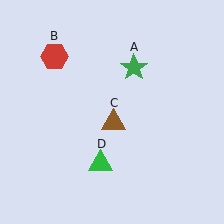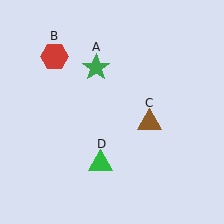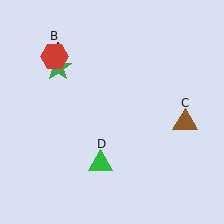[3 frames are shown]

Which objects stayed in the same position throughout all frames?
Red hexagon (object B) and green triangle (object D) remained stationary.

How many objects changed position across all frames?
2 objects changed position: green star (object A), brown triangle (object C).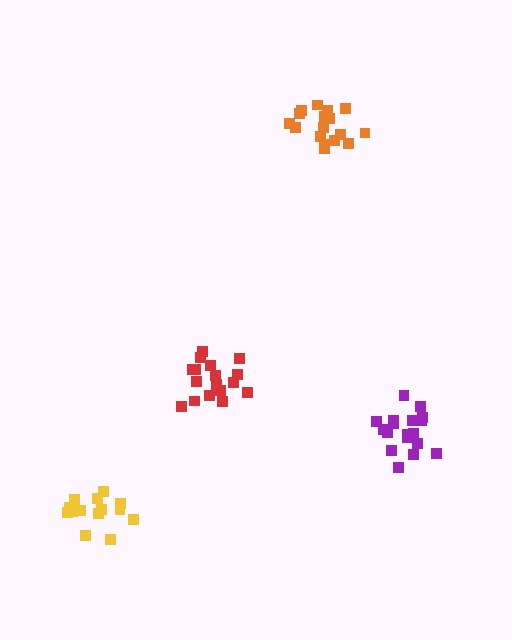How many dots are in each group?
Group 1: 18 dots, Group 2: 18 dots, Group 3: 17 dots, Group 4: 14 dots (67 total).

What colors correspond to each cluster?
The clusters are colored: purple, orange, red, yellow.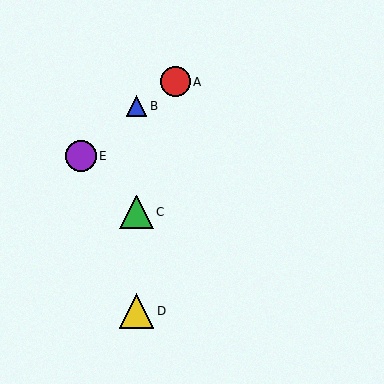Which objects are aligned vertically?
Objects B, C, D are aligned vertically.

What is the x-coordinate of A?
Object A is at x≈176.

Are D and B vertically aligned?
Yes, both are at x≈137.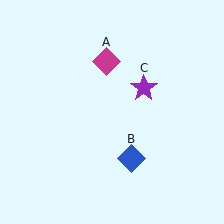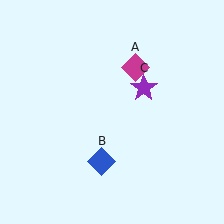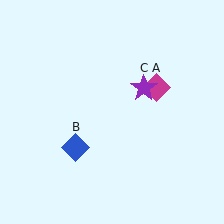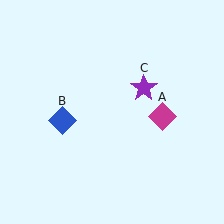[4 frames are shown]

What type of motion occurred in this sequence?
The magenta diamond (object A), blue diamond (object B) rotated clockwise around the center of the scene.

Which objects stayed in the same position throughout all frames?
Purple star (object C) remained stationary.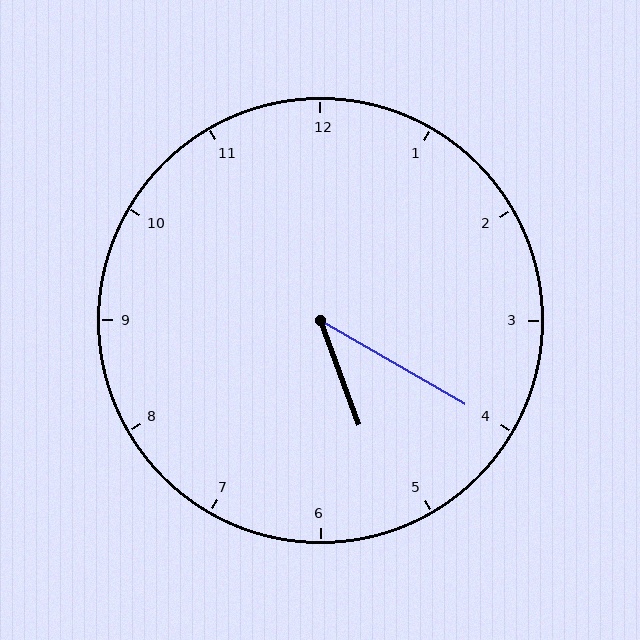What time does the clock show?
5:20.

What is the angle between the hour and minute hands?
Approximately 40 degrees.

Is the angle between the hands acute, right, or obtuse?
It is acute.